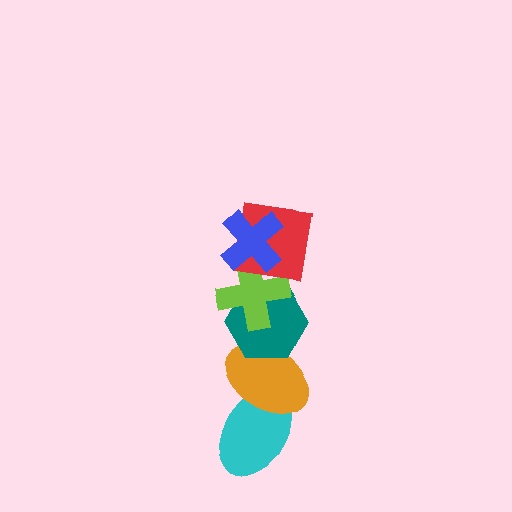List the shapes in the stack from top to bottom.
From top to bottom: the blue cross, the red square, the lime cross, the teal hexagon, the orange ellipse, the cyan ellipse.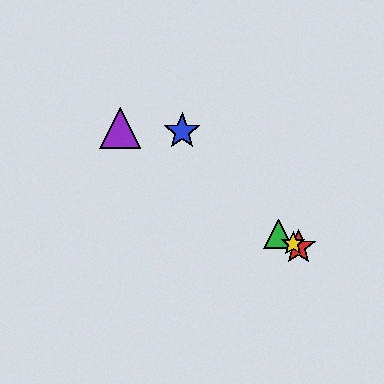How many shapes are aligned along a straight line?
4 shapes (the red star, the green triangle, the yellow star, the purple triangle) are aligned along a straight line.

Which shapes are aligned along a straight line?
The red star, the green triangle, the yellow star, the purple triangle are aligned along a straight line.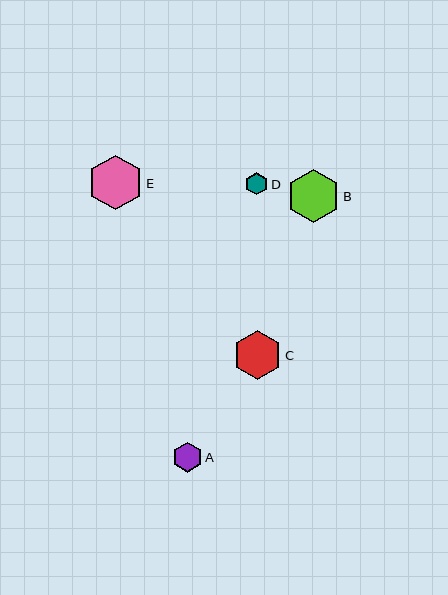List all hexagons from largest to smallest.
From largest to smallest: E, B, C, A, D.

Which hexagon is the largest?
Hexagon E is the largest with a size of approximately 55 pixels.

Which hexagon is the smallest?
Hexagon D is the smallest with a size of approximately 22 pixels.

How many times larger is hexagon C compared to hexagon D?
Hexagon C is approximately 2.2 times the size of hexagon D.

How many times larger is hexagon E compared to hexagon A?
Hexagon E is approximately 1.8 times the size of hexagon A.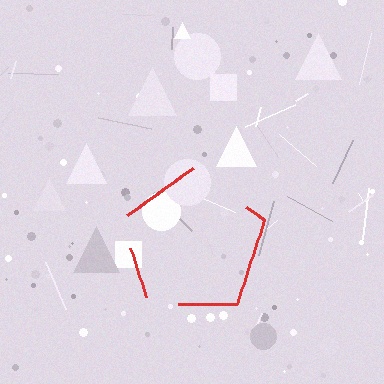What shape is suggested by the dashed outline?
The dashed outline suggests a pentagon.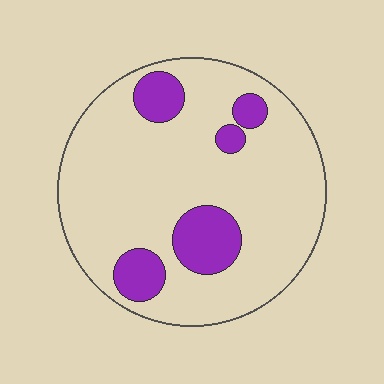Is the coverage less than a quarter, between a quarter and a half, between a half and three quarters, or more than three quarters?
Less than a quarter.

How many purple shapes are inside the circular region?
5.